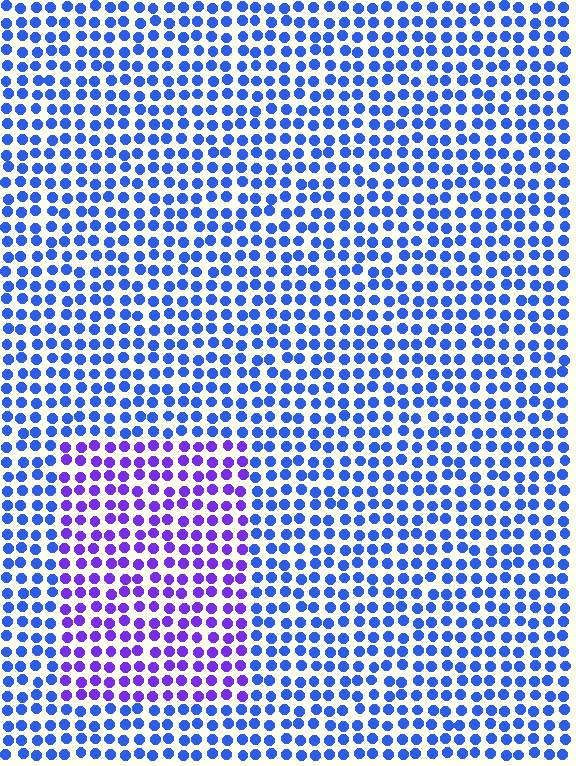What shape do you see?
I see a rectangle.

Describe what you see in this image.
The image is filled with small blue elements in a uniform arrangement. A rectangle-shaped region is visible where the elements are tinted to a slightly different hue, forming a subtle color boundary.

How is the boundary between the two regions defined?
The boundary is defined purely by a slight shift in hue (about 41 degrees). Spacing, size, and orientation are identical on both sides.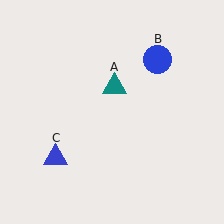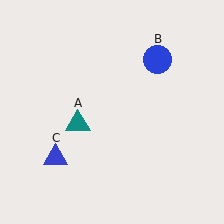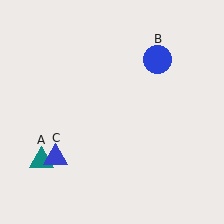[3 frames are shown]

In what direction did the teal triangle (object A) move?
The teal triangle (object A) moved down and to the left.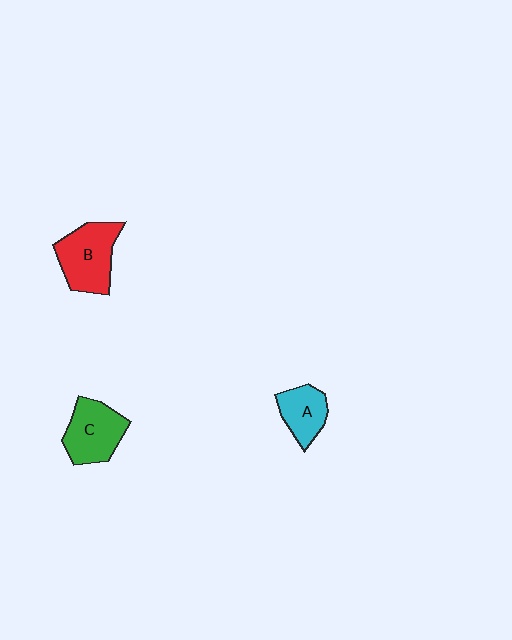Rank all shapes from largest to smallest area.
From largest to smallest: B (red), C (green), A (cyan).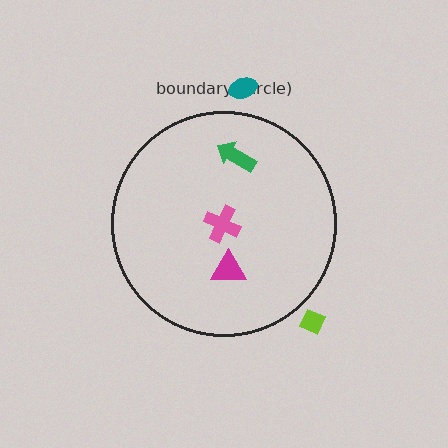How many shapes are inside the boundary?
3 inside, 2 outside.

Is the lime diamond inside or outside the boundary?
Outside.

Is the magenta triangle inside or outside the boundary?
Inside.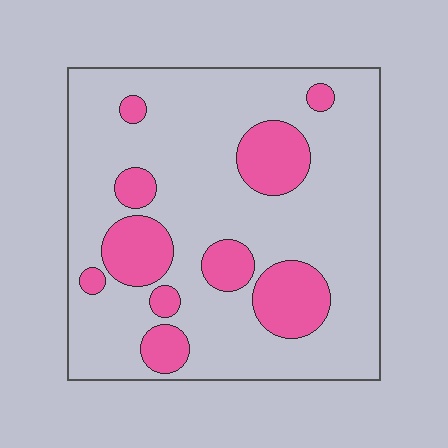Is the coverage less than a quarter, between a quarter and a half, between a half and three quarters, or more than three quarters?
Less than a quarter.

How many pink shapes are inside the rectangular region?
10.